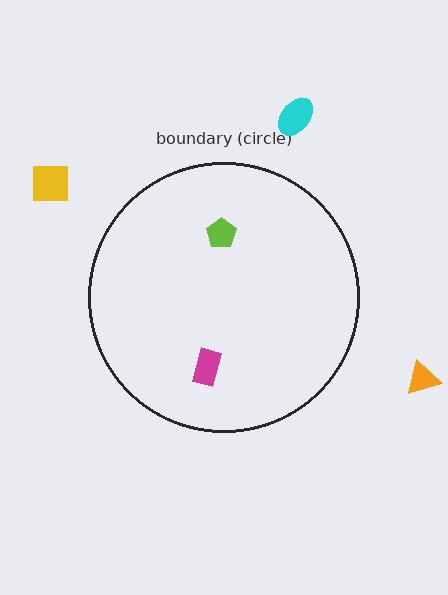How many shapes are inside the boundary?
2 inside, 3 outside.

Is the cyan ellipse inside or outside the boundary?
Outside.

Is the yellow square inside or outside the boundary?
Outside.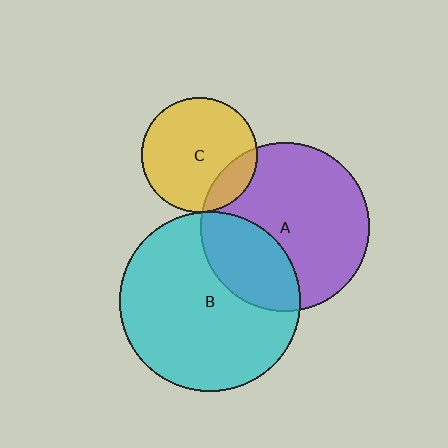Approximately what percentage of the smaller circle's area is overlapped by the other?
Approximately 15%.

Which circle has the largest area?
Circle B (cyan).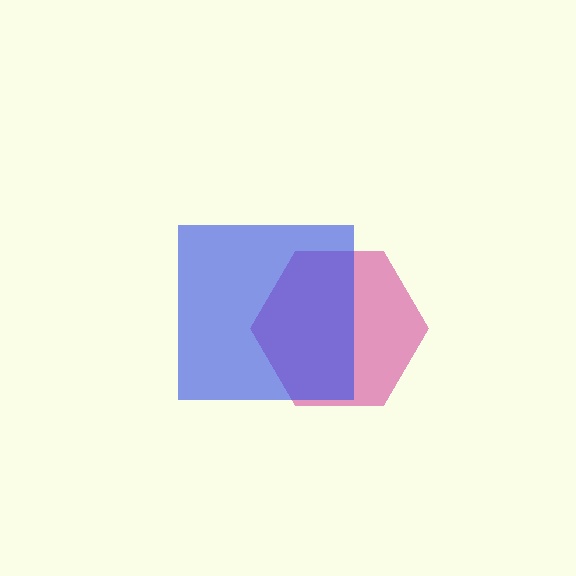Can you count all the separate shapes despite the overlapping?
Yes, there are 2 separate shapes.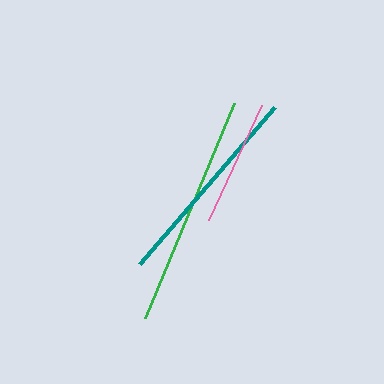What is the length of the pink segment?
The pink segment is approximately 127 pixels long.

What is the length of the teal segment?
The teal segment is approximately 207 pixels long.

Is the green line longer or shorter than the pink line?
The green line is longer than the pink line.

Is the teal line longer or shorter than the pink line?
The teal line is longer than the pink line.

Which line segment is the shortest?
The pink line is the shortest at approximately 127 pixels.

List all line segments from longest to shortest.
From longest to shortest: green, teal, pink.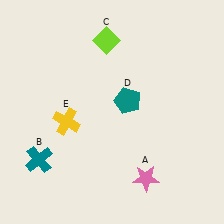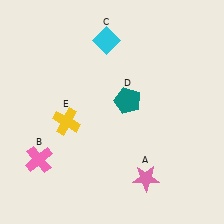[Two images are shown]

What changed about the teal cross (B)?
In Image 1, B is teal. In Image 2, it changed to pink.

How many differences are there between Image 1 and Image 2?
There are 2 differences between the two images.